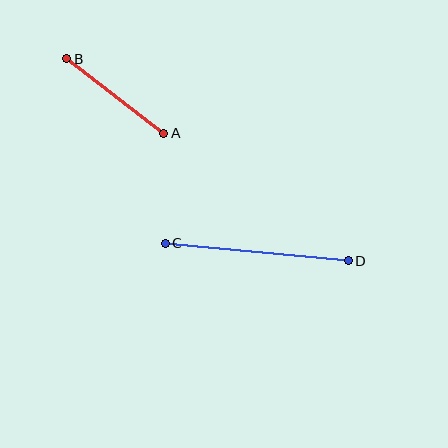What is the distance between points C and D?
The distance is approximately 184 pixels.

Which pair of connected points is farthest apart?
Points C and D are farthest apart.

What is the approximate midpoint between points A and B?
The midpoint is at approximately (115, 96) pixels.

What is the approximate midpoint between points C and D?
The midpoint is at approximately (257, 252) pixels.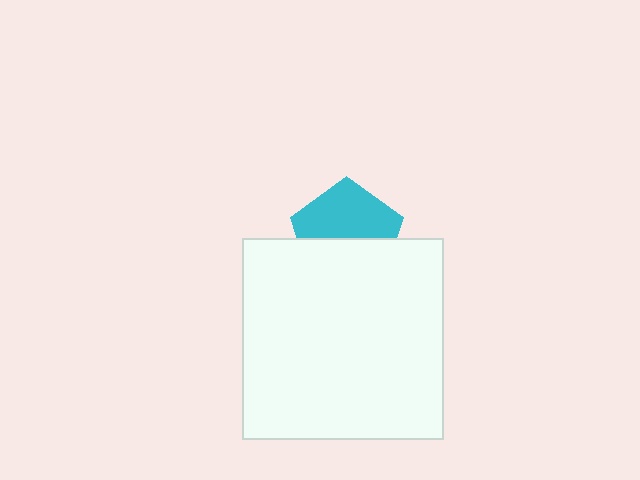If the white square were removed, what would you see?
You would see the complete cyan pentagon.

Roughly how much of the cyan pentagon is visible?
About half of it is visible (roughly 52%).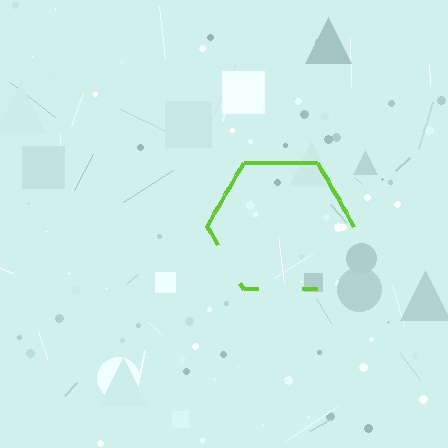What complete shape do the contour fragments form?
The contour fragments form a hexagon.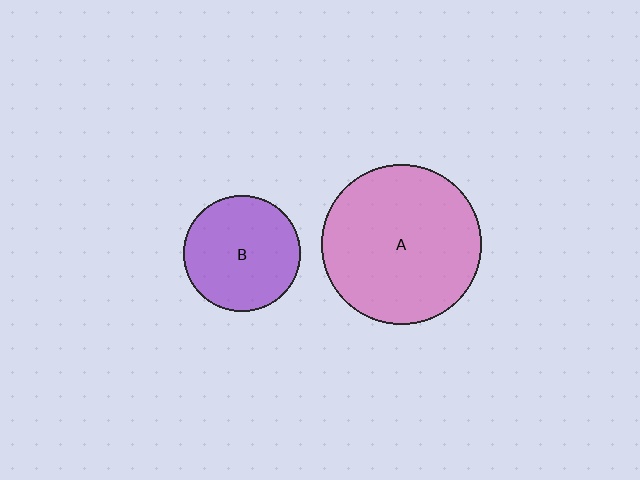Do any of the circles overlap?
No, none of the circles overlap.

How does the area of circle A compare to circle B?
Approximately 1.9 times.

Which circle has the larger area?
Circle A (pink).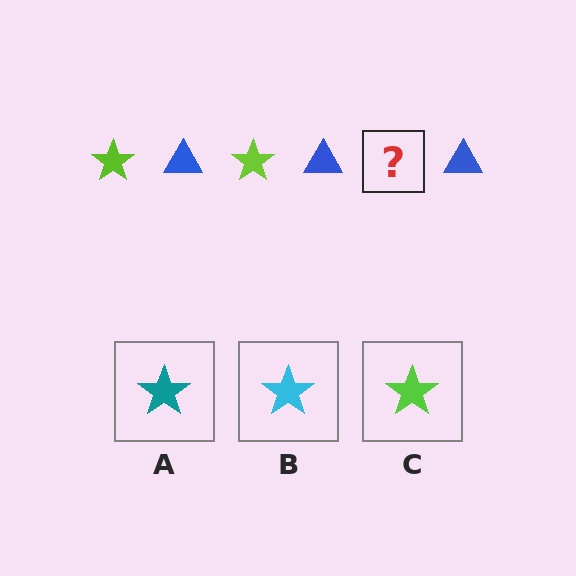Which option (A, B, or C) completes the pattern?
C.